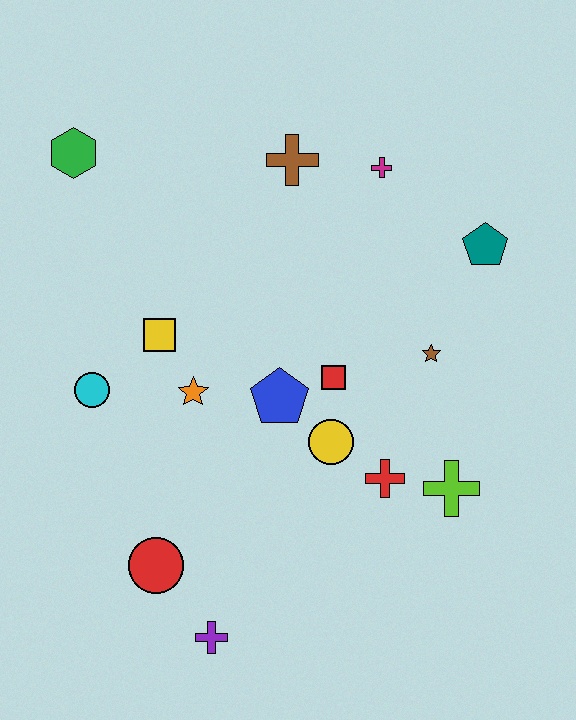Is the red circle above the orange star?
No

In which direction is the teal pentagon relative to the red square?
The teal pentagon is to the right of the red square.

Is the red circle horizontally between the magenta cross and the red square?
No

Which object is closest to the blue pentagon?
The red square is closest to the blue pentagon.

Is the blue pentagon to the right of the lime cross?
No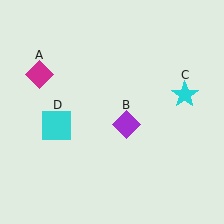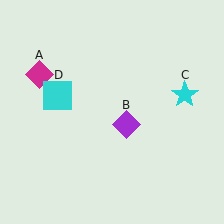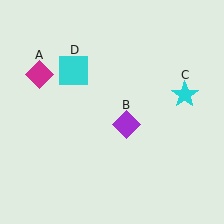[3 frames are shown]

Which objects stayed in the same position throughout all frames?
Magenta diamond (object A) and purple diamond (object B) and cyan star (object C) remained stationary.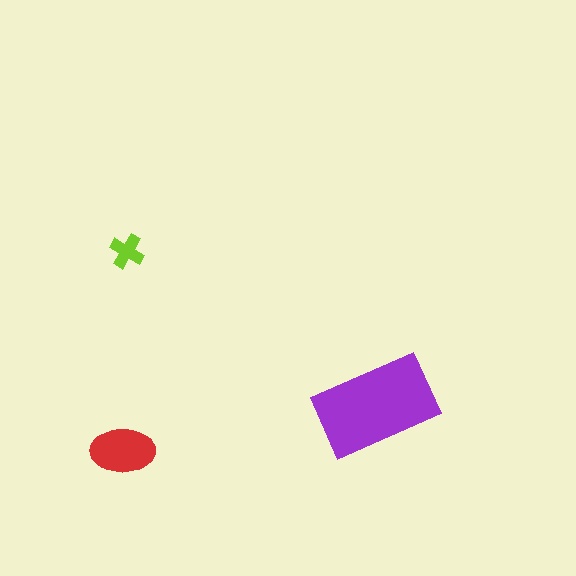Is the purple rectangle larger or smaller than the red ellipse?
Larger.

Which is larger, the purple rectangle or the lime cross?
The purple rectangle.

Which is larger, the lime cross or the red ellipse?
The red ellipse.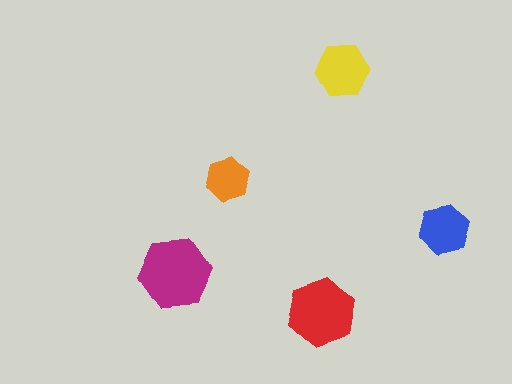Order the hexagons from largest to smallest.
the magenta one, the red one, the yellow one, the blue one, the orange one.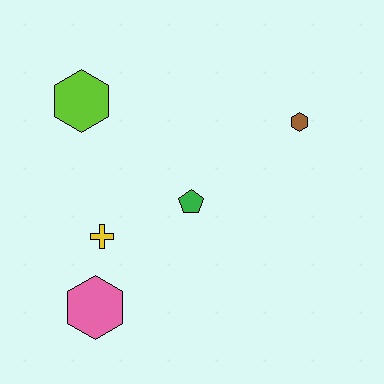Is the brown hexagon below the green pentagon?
No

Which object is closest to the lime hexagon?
The yellow cross is closest to the lime hexagon.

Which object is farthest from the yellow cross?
The brown hexagon is farthest from the yellow cross.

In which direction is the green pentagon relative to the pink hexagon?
The green pentagon is above the pink hexagon.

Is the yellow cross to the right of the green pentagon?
No